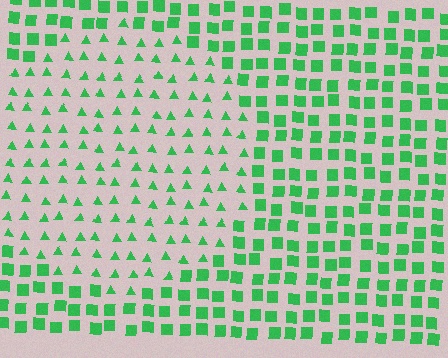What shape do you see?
I see a circle.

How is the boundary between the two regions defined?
The boundary is defined by a change in element shape: triangles inside vs. squares outside. All elements share the same color and spacing.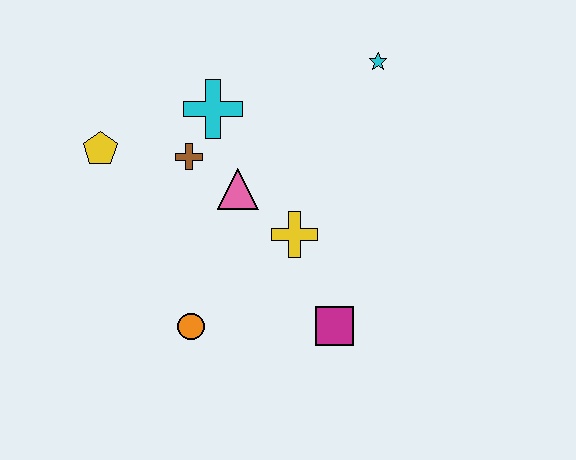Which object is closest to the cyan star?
The cyan cross is closest to the cyan star.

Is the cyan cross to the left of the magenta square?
Yes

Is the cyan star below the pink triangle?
No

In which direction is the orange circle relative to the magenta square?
The orange circle is to the left of the magenta square.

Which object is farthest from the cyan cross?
The magenta square is farthest from the cyan cross.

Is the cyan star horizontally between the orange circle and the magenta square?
No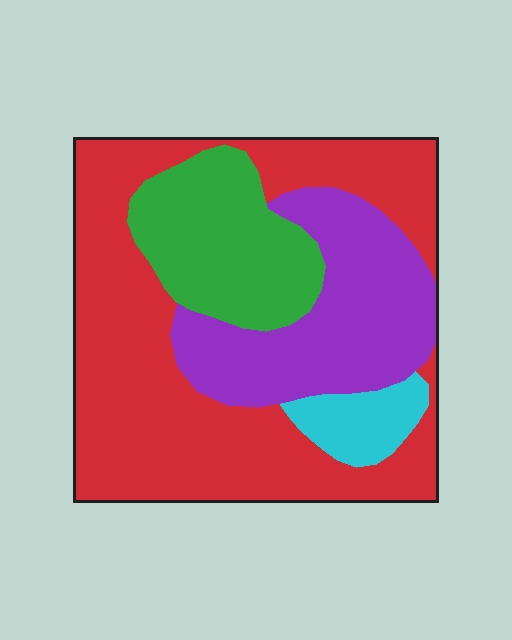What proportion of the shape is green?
Green covers around 20% of the shape.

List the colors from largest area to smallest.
From largest to smallest: red, purple, green, cyan.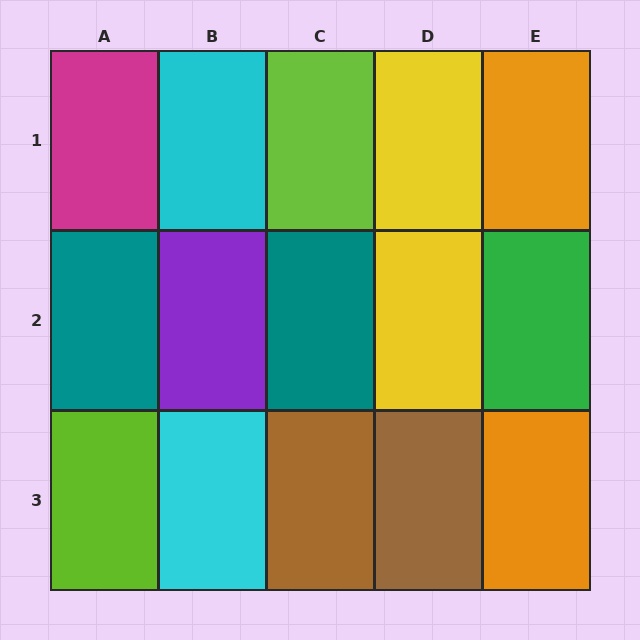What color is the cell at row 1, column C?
Lime.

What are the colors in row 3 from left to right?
Lime, cyan, brown, brown, orange.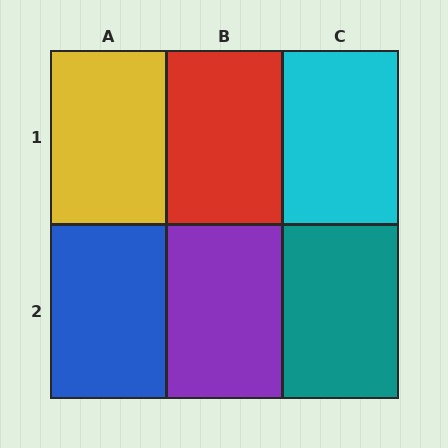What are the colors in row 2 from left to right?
Blue, purple, teal.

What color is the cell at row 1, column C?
Cyan.